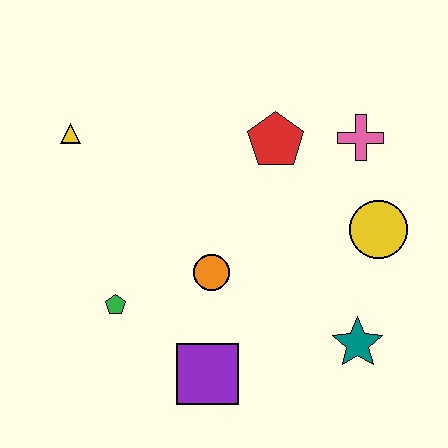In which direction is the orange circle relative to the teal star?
The orange circle is to the left of the teal star.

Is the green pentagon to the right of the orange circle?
No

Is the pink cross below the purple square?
No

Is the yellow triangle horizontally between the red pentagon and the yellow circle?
No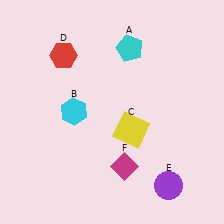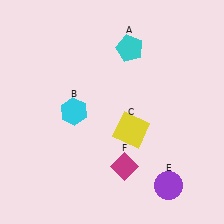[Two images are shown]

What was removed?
The red hexagon (D) was removed in Image 2.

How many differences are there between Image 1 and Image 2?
There is 1 difference between the two images.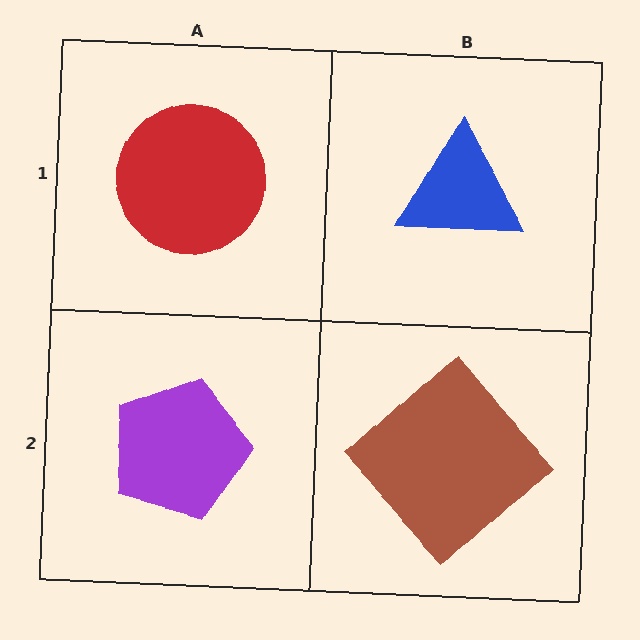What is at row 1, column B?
A blue triangle.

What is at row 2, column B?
A brown diamond.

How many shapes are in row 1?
2 shapes.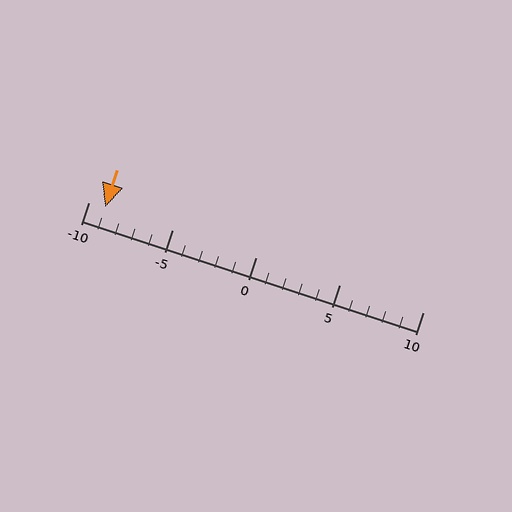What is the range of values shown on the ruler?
The ruler shows values from -10 to 10.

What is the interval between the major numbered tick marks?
The major tick marks are spaced 5 units apart.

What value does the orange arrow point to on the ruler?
The orange arrow points to approximately -9.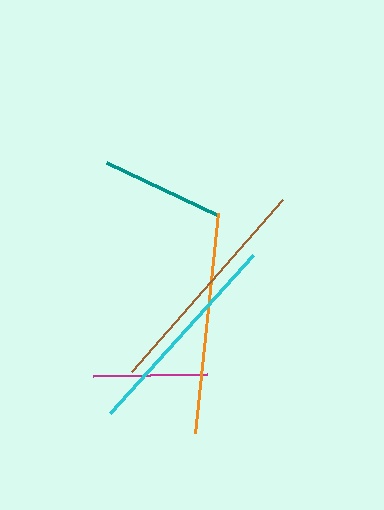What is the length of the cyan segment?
The cyan segment is approximately 212 pixels long.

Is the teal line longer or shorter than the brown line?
The brown line is longer than the teal line.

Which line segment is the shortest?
The magenta line is the shortest at approximately 115 pixels.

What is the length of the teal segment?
The teal segment is approximately 124 pixels long.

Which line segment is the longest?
The brown line is the longest at approximately 229 pixels.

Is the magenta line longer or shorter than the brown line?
The brown line is longer than the magenta line.